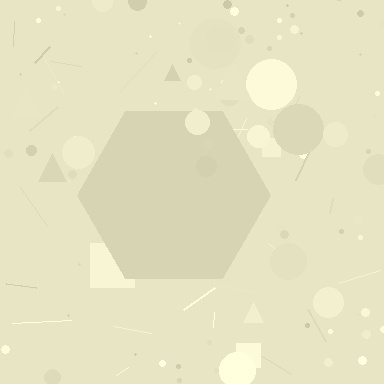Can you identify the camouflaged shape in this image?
The camouflaged shape is a hexagon.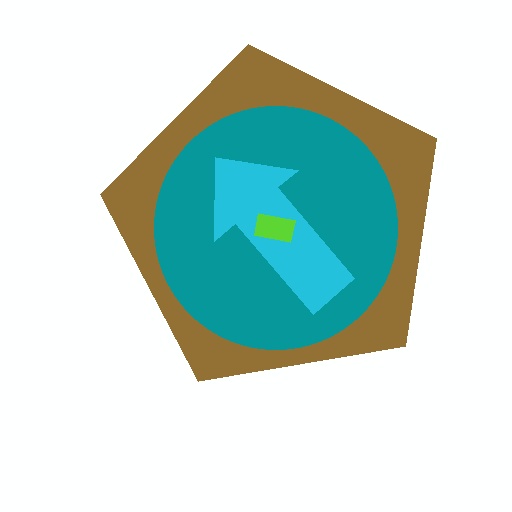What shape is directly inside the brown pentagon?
The teal circle.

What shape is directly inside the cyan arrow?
The lime rectangle.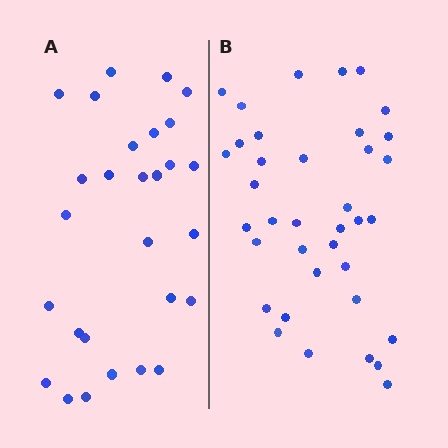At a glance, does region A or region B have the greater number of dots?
Region B (the right region) has more dots.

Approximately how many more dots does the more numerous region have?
Region B has roughly 8 or so more dots than region A.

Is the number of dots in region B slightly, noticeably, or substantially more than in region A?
Region B has noticeably more, but not dramatically so. The ratio is roughly 1.3 to 1.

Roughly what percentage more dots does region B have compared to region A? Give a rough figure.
About 30% more.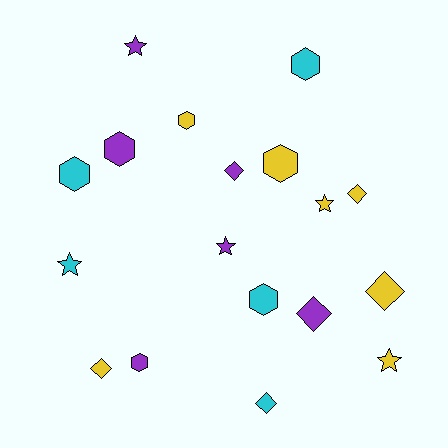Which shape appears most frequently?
Hexagon, with 7 objects.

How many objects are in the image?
There are 18 objects.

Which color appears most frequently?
Yellow, with 7 objects.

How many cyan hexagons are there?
There are 3 cyan hexagons.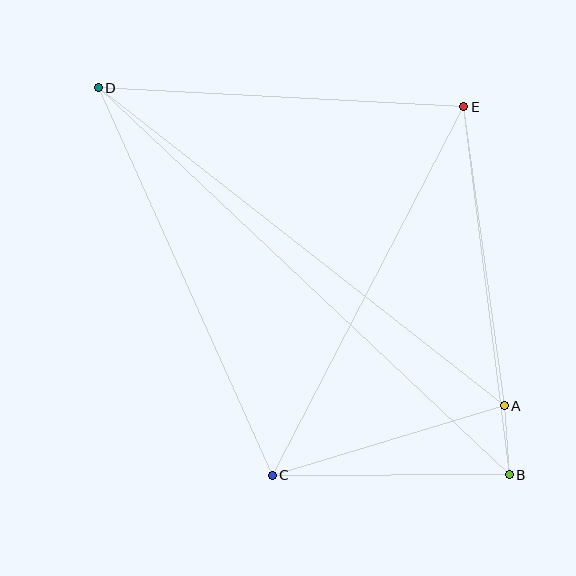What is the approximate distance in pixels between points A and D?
The distance between A and D is approximately 516 pixels.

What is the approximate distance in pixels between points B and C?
The distance between B and C is approximately 237 pixels.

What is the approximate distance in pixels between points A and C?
The distance between A and C is approximately 242 pixels.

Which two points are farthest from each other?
Points B and D are farthest from each other.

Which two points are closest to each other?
Points A and B are closest to each other.